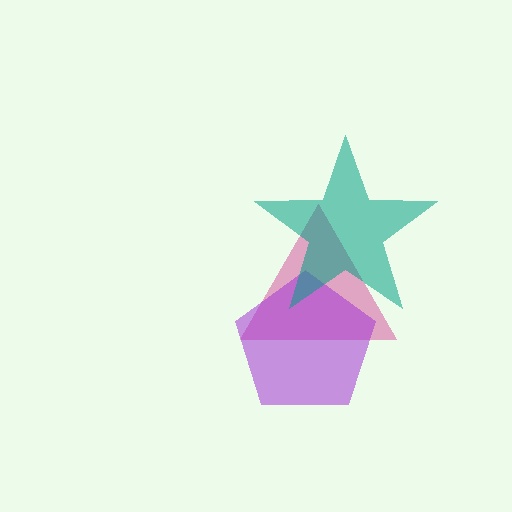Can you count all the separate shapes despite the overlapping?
Yes, there are 3 separate shapes.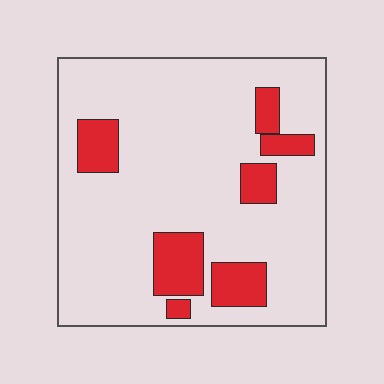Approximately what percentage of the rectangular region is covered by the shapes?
Approximately 15%.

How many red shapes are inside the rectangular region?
7.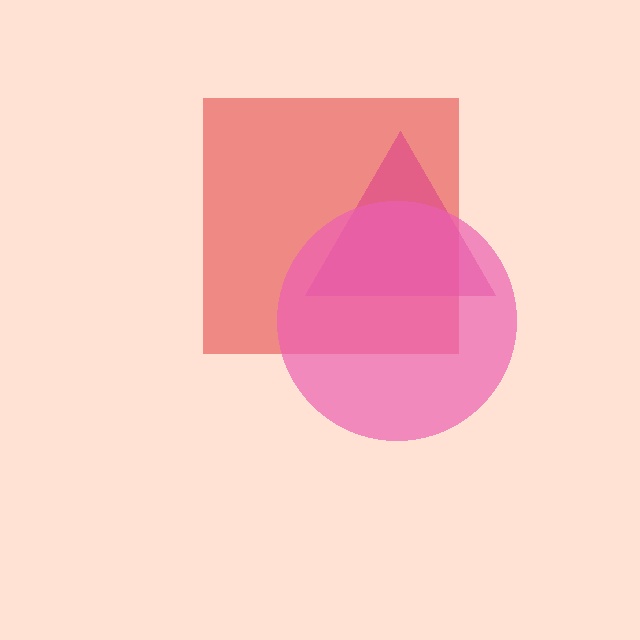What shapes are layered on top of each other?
The layered shapes are: a red square, a magenta triangle, a pink circle.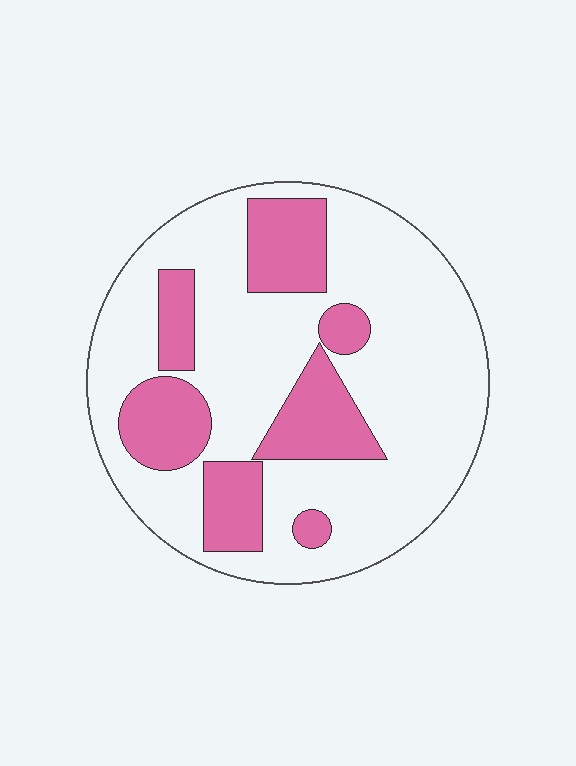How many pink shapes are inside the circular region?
7.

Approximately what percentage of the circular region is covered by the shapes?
Approximately 30%.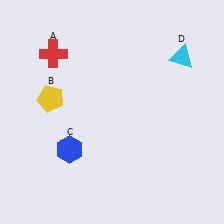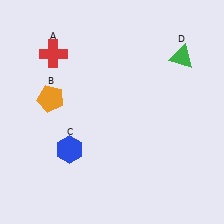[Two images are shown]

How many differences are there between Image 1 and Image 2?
There are 2 differences between the two images.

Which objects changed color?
B changed from yellow to orange. D changed from cyan to green.